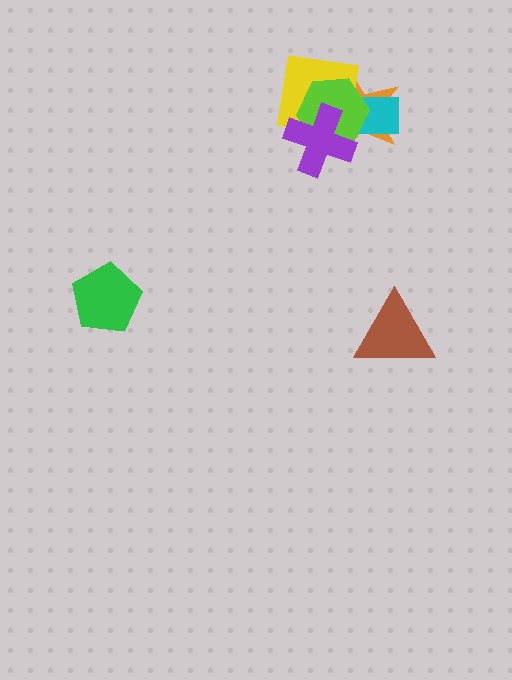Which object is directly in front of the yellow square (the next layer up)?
The cyan rectangle is directly in front of the yellow square.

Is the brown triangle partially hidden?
No, no other shape covers it.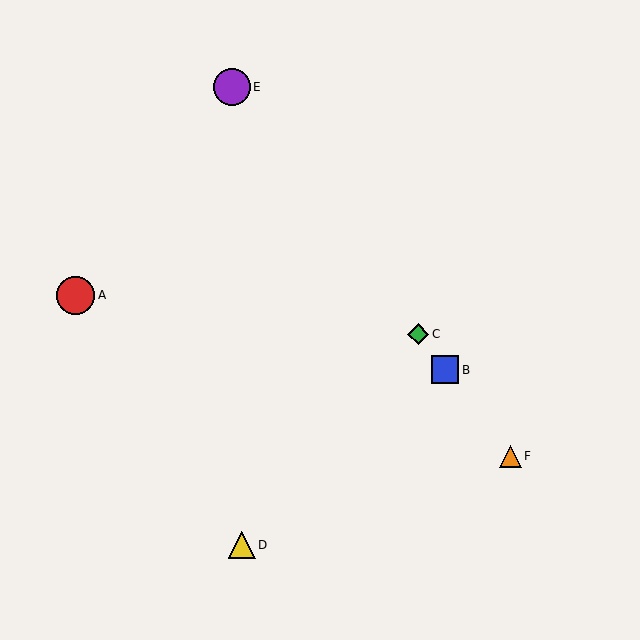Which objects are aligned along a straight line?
Objects B, C, E, F are aligned along a straight line.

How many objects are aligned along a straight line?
4 objects (B, C, E, F) are aligned along a straight line.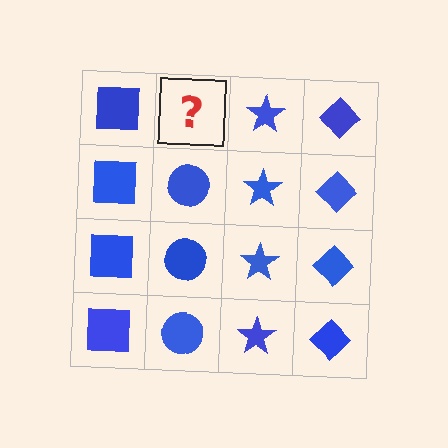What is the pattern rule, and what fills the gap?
The rule is that each column has a consistent shape. The gap should be filled with a blue circle.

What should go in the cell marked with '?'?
The missing cell should contain a blue circle.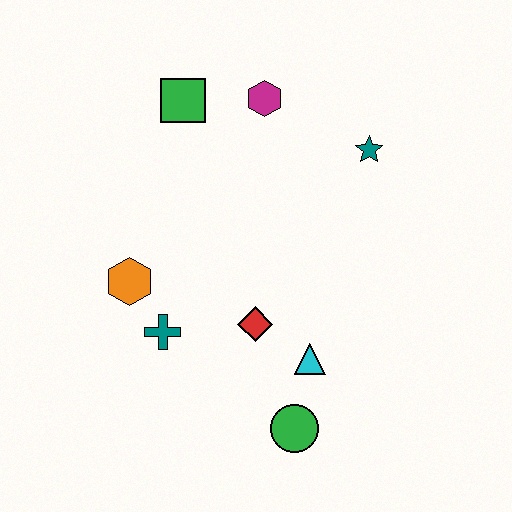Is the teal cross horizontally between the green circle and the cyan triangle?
No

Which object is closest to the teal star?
The magenta hexagon is closest to the teal star.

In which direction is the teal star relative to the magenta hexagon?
The teal star is to the right of the magenta hexagon.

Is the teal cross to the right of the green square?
No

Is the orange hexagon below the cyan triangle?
No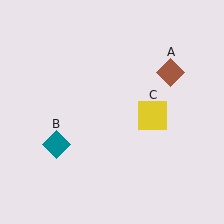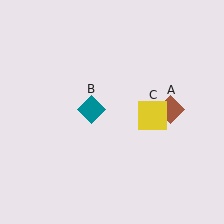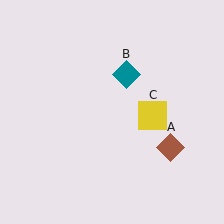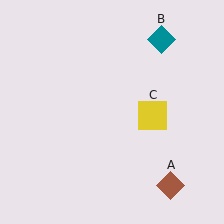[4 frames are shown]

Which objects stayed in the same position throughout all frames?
Yellow square (object C) remained stationary.